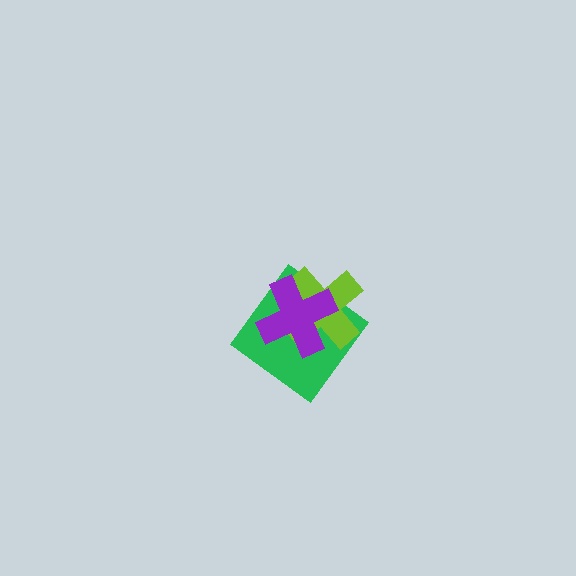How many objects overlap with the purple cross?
2 objects overlap with the purple cross.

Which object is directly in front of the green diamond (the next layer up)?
The lime cross is directly in front of the green diamond.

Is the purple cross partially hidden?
No, no other shape covers it.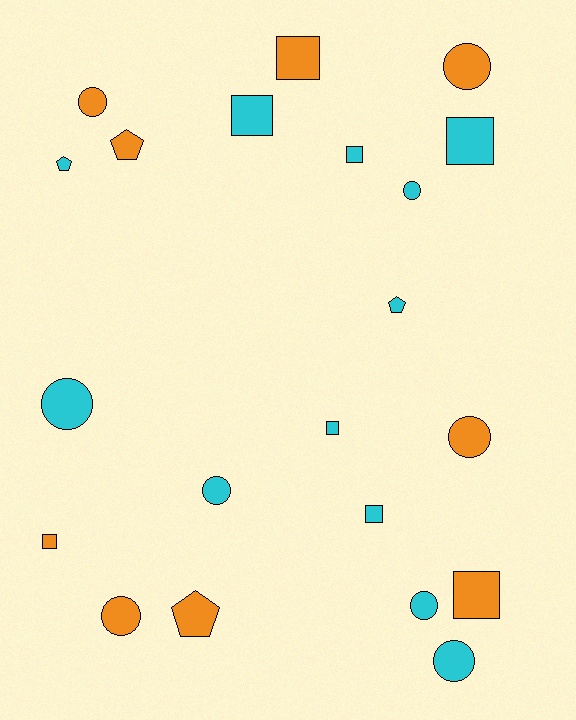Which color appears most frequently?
Cyan, with 12 objects.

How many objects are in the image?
There are 21 objects.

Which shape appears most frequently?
Circle, with 9 objects.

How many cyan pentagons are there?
There are 2 cyan pentagons.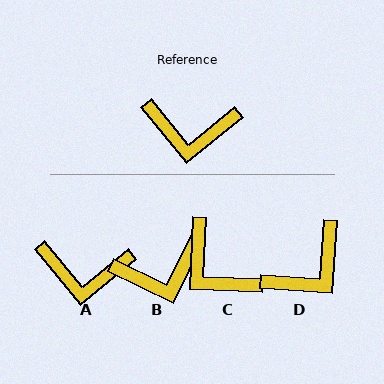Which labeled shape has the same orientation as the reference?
A.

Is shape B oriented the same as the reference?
No, it is off by about 25 degrees.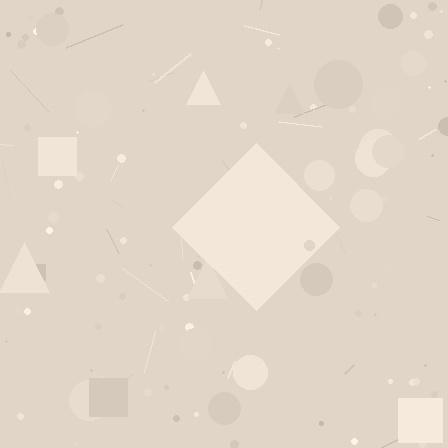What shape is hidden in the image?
A diamond is hidden in the image.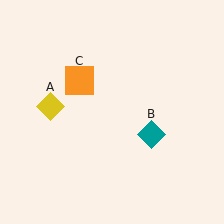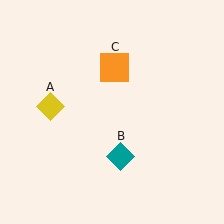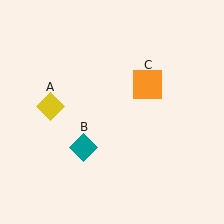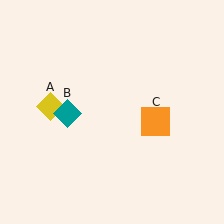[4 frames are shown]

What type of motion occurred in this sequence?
The teal diamond (object B), orange square (object C) rotated clockwise around the center of the scene.